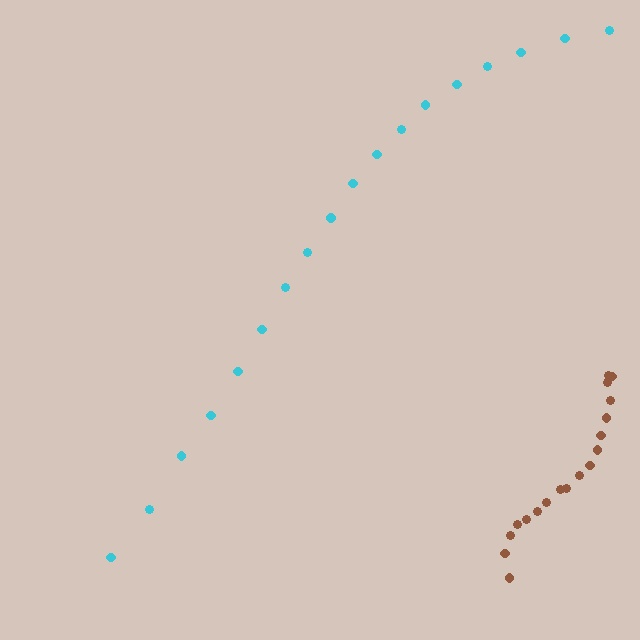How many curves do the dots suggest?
There are 2 distinct paths.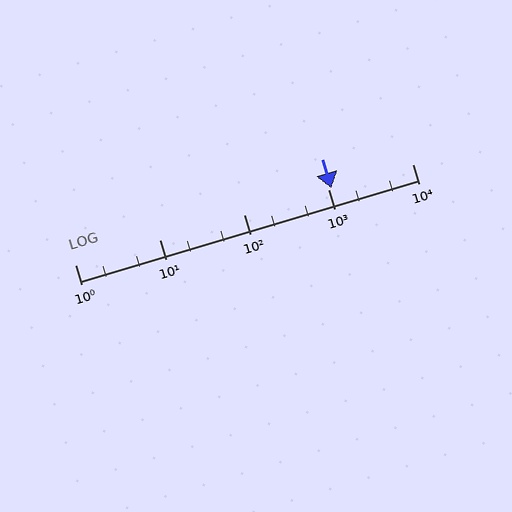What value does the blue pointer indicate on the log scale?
The pointer indicates approximately 1100.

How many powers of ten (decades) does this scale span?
The scale spans 4 decades, from 1 to 10000.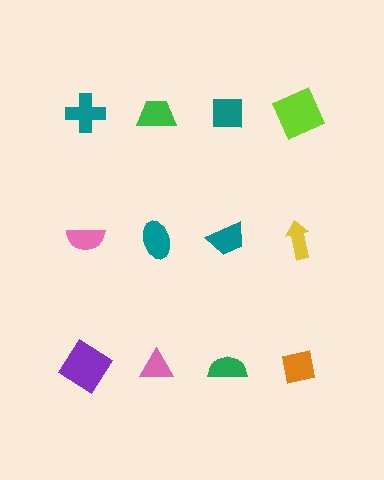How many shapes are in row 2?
4 shapes.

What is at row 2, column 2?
A teal ellipse.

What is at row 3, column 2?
A pink triangle.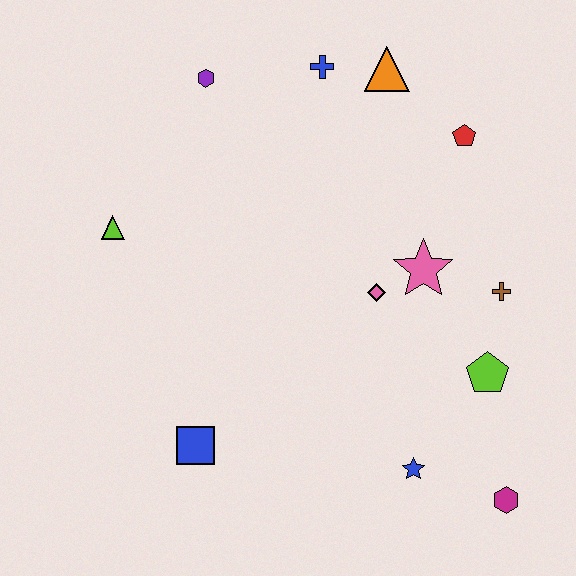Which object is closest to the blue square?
The blue star is closest to the blue square.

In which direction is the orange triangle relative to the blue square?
The orange triangle is above the blue square.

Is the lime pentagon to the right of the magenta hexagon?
No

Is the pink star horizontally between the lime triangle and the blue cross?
No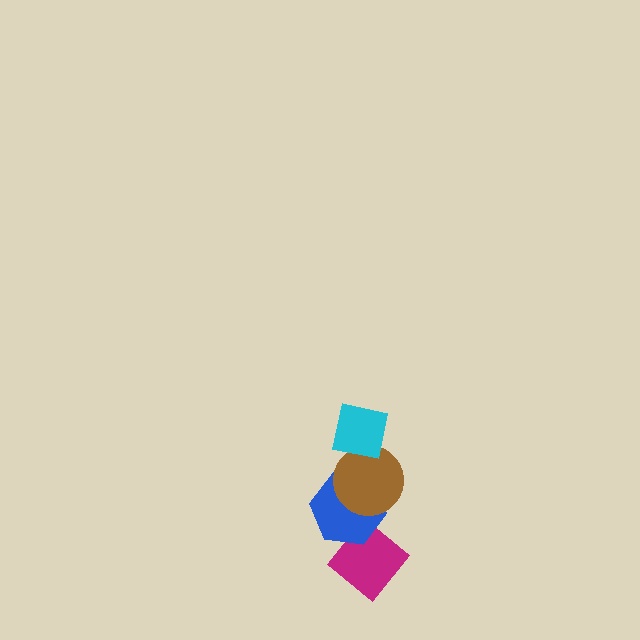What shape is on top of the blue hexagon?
The brown circle is on top of the blue hexagon.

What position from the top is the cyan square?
The cyan square is 1st from the top.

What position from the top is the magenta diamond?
The magenta diamond is 4th from the top.